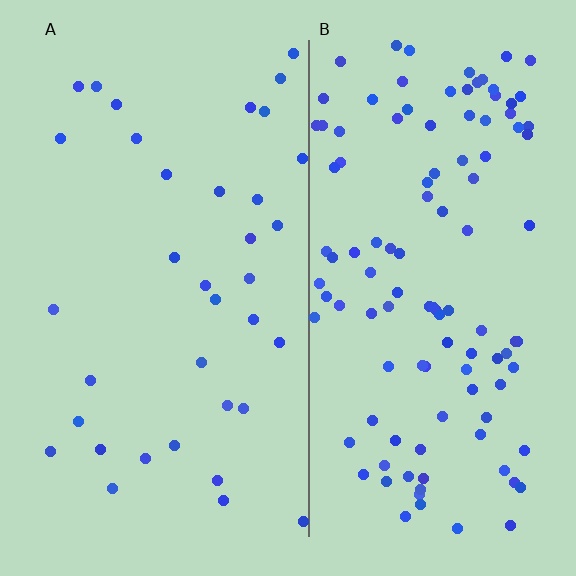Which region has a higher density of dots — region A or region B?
B (the right).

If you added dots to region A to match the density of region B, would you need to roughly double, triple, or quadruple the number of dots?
Approximately triple.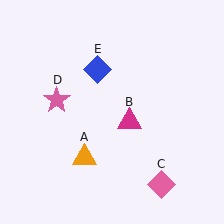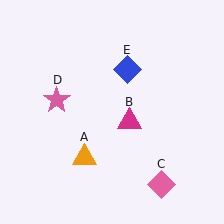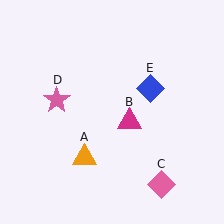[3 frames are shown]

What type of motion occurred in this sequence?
The blue diamond (object E) rotated clockwise around the center of the scene.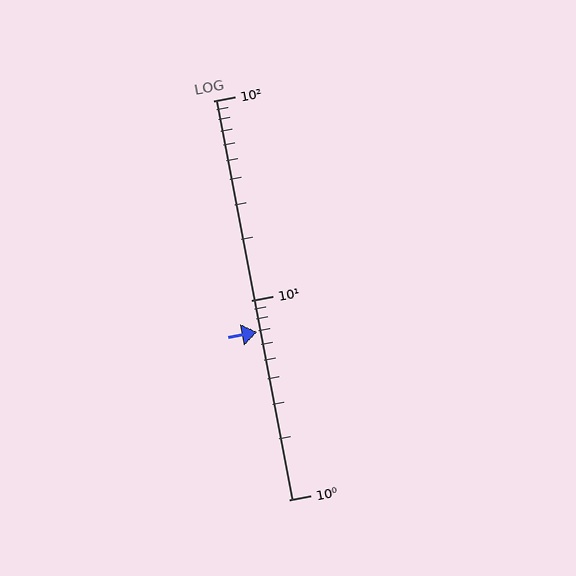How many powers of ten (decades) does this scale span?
The scale spans 2 decades, from 1 to 100.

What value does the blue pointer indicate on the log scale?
The pointer indicates approximately 6.9.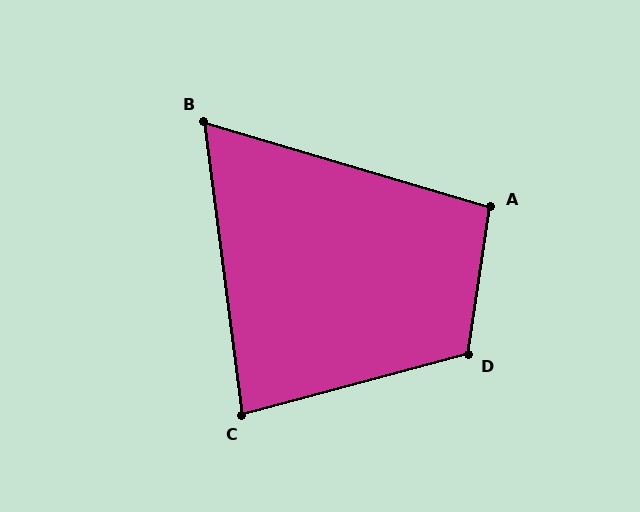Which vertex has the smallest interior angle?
B, at approximately 66 degrees.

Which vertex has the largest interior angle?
D, at approximately 114 degrees.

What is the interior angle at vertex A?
Approximately 98 degrees (obtuse).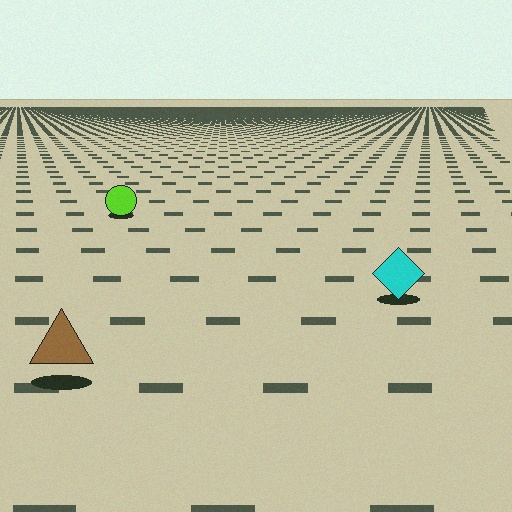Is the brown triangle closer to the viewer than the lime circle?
Yes. The brown triangle is closer — you can tell from the texture gradient: the ground texture is coarser near it.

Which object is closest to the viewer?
The brown triangle is closest. The texture marks near it are larger and more spread out.